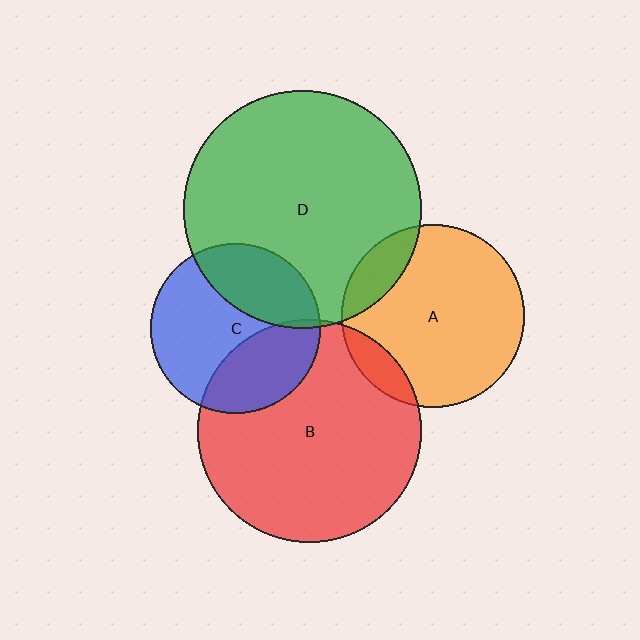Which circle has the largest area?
Circle D (green).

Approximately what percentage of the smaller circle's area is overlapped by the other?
Approximately 15%.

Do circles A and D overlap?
Yes.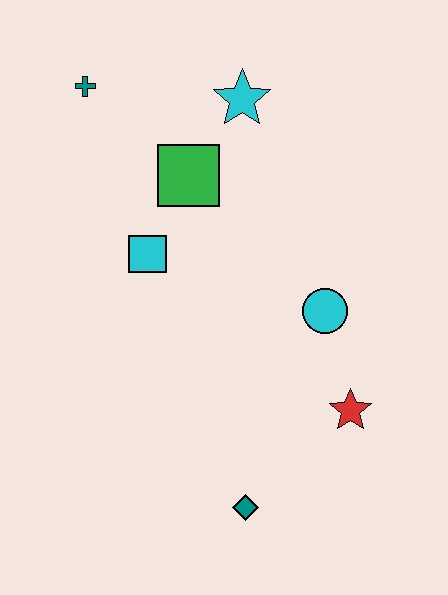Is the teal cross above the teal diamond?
Yes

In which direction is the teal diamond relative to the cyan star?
The teal diamond is below the cyan star.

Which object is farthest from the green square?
The teal diamond is farthest from the green square.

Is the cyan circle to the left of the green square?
No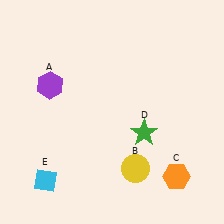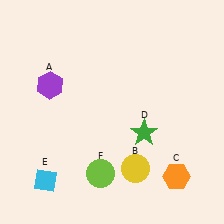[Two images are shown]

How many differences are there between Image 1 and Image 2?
There is 1 difference between the two images.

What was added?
A lime circle (F) was added in Image 2.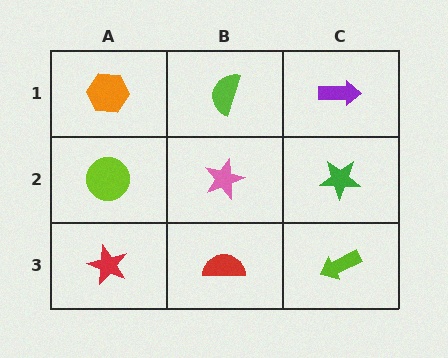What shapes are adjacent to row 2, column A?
An orange hexagon (row 1, column A), a red star (row 3, column A), a pink star (row 2, column B).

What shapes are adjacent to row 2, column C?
A purple arrow (row 1, column C), a lime arrow (row 3, column C), a pink star (row 2, column B).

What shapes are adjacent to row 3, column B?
A pink star (row 2, column B), a red star (row 3, column A), a lime arrow (row 3, column C).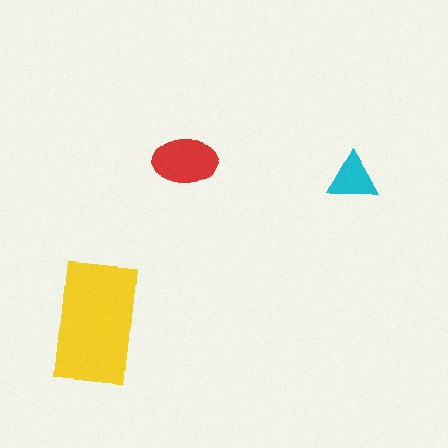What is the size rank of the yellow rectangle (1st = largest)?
1st.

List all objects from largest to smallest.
The yellow rectangle, the red ellipse, the cyan triangle.